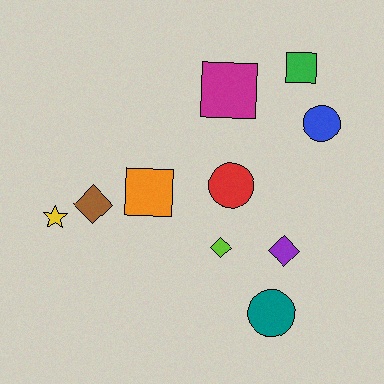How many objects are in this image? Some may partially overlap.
There are 10 objects.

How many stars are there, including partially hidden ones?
There is 1 star.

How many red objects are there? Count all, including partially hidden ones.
There is 1 red object.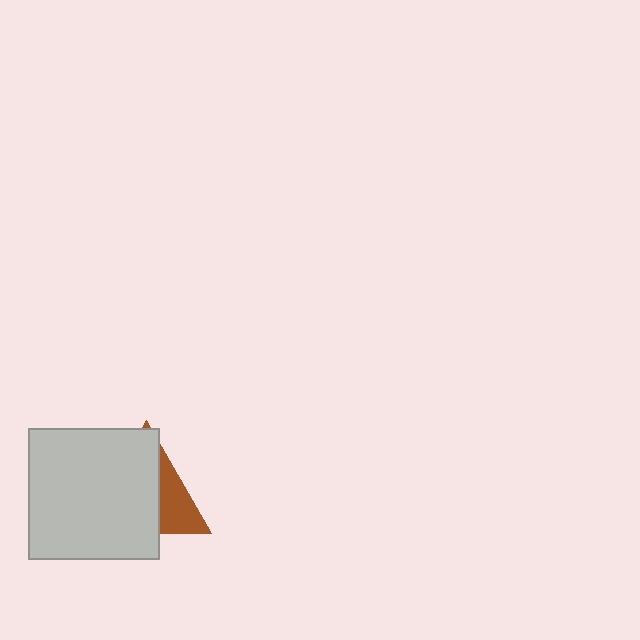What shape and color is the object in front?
The object in front is a light gray square.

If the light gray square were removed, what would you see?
You would see the complete brown triangle.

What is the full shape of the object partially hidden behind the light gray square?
The partially hidden object is a brown triangle.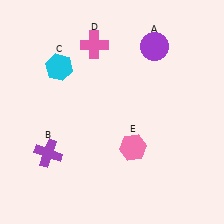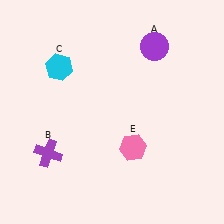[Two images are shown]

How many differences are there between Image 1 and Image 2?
There is 1 difference between the two images.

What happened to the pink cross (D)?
The pink cross (D) was removed in Image 2. It was in the top-left area of Image 1.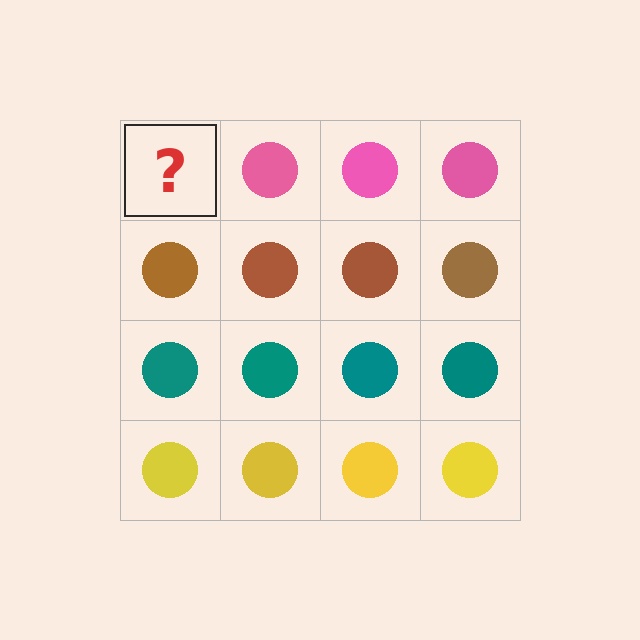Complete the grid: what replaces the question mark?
The question mark should be replaced with a pink circle.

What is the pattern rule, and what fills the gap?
The rule is that each row has a consistent color. The gap should be filled with a pink circle.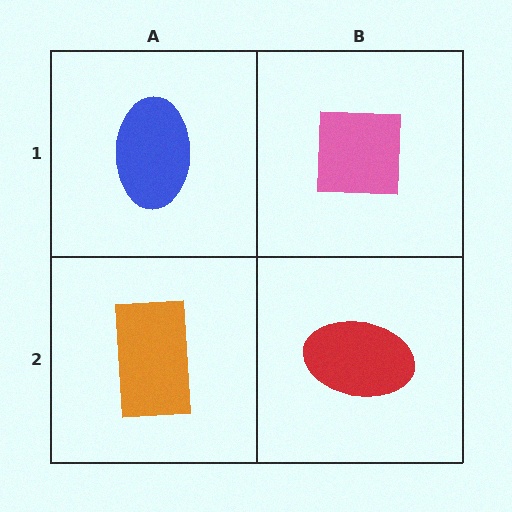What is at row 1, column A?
A blue ellipse.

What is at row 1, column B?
A pink square.